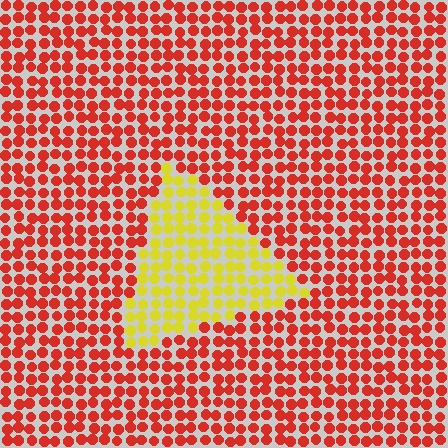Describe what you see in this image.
The image is filled with small red elements in a uniform arrangement. A triangle-shaped region is visible where the elements are tinted to a slightly different hue, forming a subtle color boundary.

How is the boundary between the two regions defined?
The boundary is defined purely by a slight shift in hue (about 58 degrees). Spacing, size, and orientation are identical on both sides.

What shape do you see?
I see a triangle.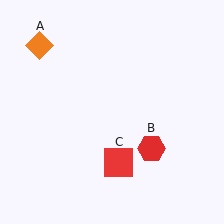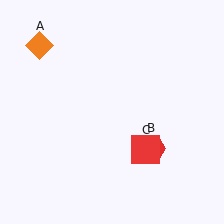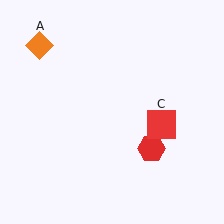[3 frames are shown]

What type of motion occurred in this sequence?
The red square (object C) rotated counterclockwise around the center of the scene.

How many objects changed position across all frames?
1 object changed position: red square (object C).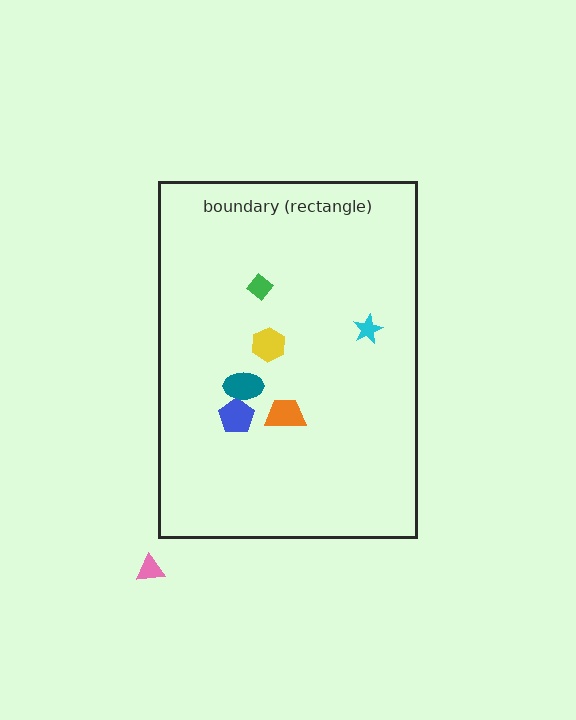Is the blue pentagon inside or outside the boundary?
Inside.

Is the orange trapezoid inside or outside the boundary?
Inside.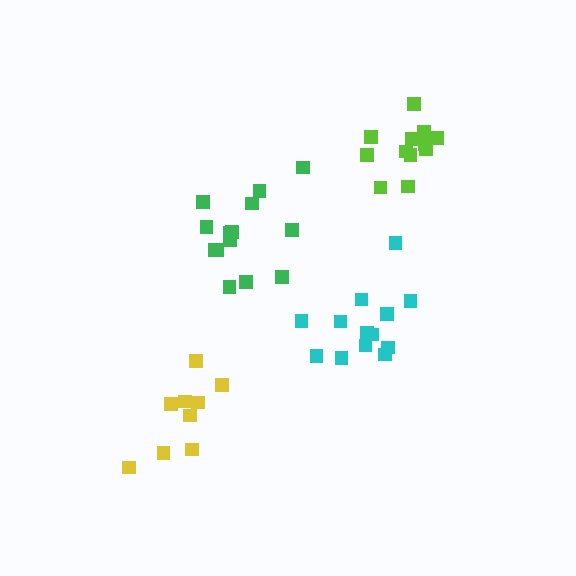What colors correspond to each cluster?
The clusters are colored: green, yellow, cyan, lime.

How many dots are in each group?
Group 1: 14 dots, Group 2: 9 dots, Group 3: 13 dots, Group 4: 12 dots (48 total).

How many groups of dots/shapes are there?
There are 4 groups.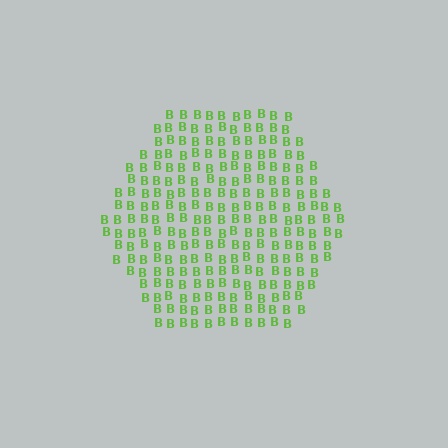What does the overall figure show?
The overall figure shows a hexagon.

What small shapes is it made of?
It is made of small letter B's.